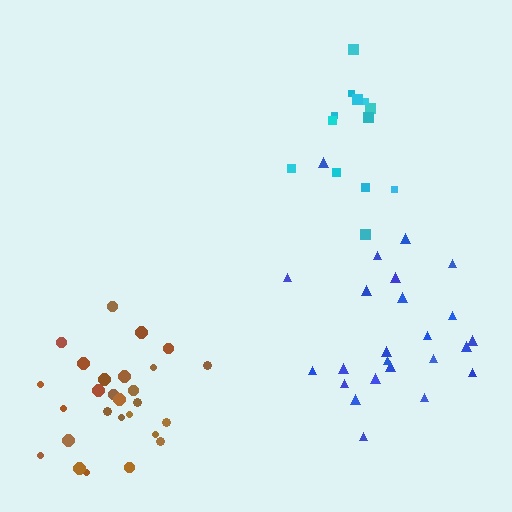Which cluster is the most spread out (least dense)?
Blue.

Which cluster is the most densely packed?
Brown.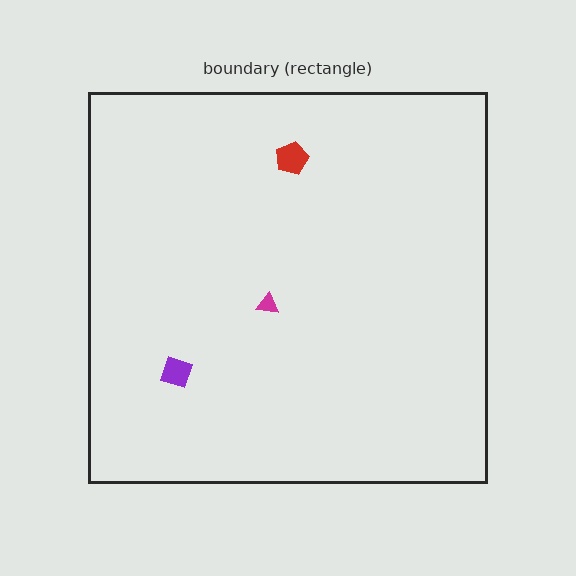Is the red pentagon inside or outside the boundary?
Inside.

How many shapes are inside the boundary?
3 inside, 0 outside.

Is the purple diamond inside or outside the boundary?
Inside.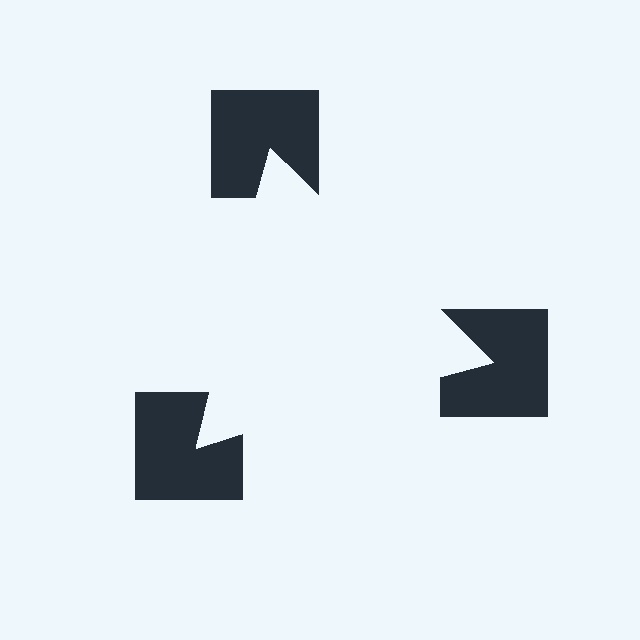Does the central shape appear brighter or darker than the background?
It typically appears slightly brighter than the background, even though no actual brightness change is drawn.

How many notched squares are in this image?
There are 3 — one at each vertex of the illusory triangle.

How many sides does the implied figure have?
3 sides.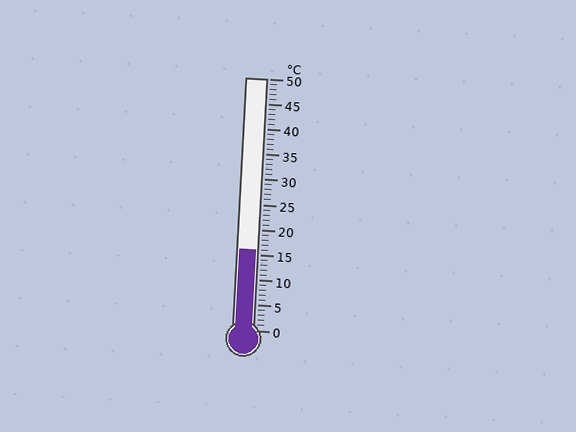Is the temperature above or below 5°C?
The temperature is above 5°C.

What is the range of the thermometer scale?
The thermometer scale ranges from 0°C to 50°C.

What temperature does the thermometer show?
The thermometer shows approximately 16°C.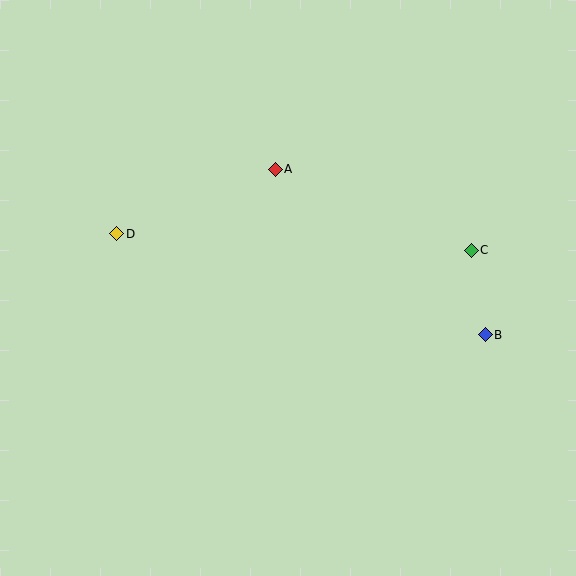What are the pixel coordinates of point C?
Point C is at (471, 250).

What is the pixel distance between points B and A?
The distance between B and A is 267 pixels.